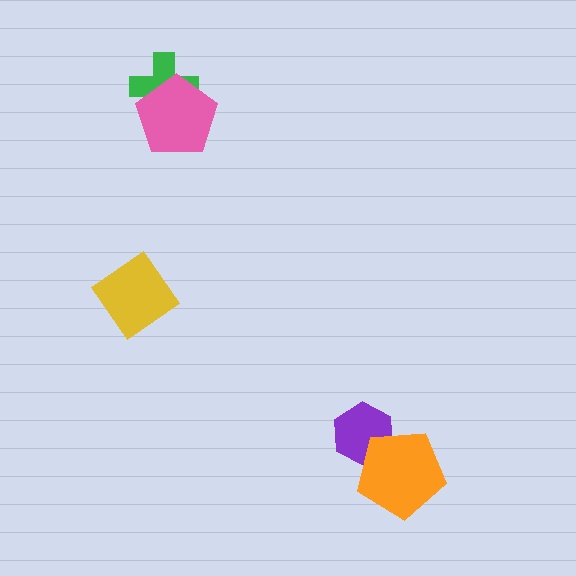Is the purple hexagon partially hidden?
Yes, it is partially covered by another shape.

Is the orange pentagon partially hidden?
No, no other shape covers it.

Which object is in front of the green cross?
The pink pentagon is in front of the green cross.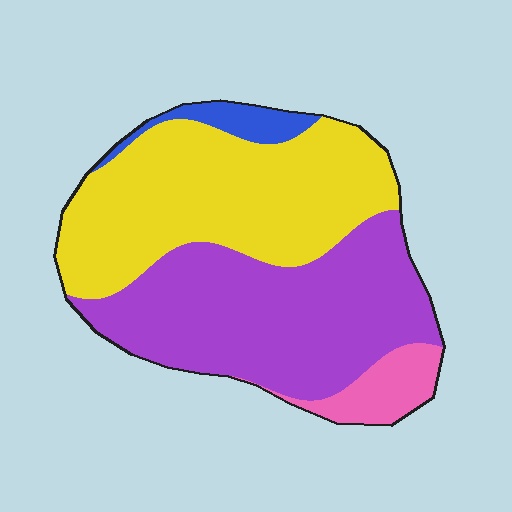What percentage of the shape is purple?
Purple covers about 45% of the shape.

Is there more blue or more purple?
Purple.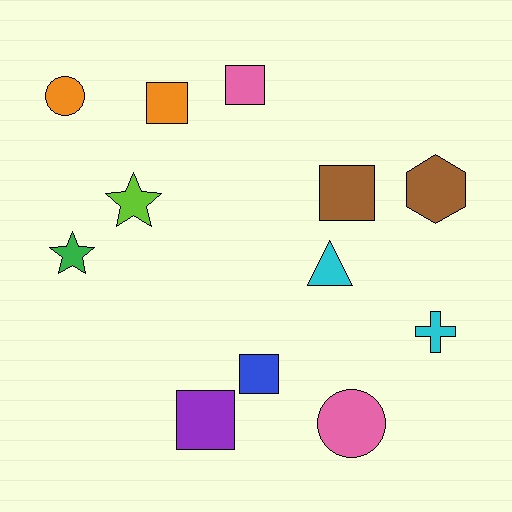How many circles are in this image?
There are 2 circles.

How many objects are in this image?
There are 12 objects.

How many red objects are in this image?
There are no red objects.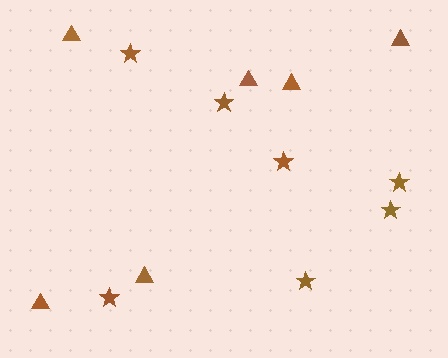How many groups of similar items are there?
There are 2 groups: one group of stars (7) and one group of triangles (6).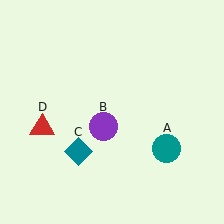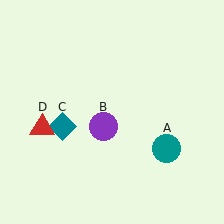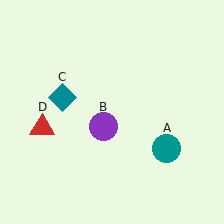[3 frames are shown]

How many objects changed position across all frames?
1 object changed position: teal diamond (object C).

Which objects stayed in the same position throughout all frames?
Teal circle (object A) and purple circle (object B) and red triangle (object D) remained stationary.